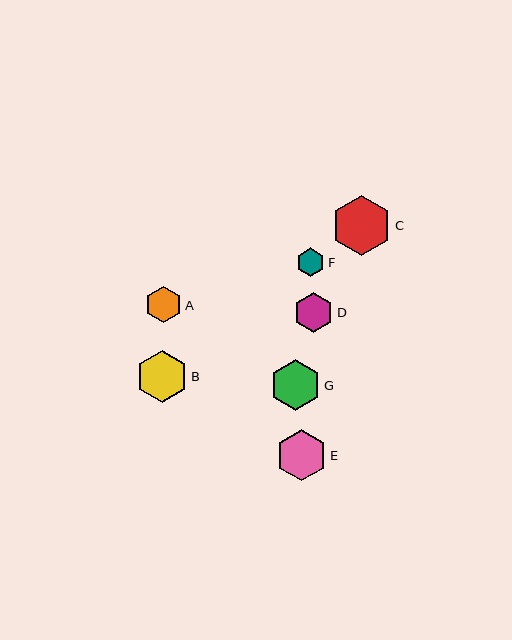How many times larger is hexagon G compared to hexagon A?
Hexagon G is approximately 1.4 times the size of hexagon A.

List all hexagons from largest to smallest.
From largest to smallest: C, B, E, G, D, A, F.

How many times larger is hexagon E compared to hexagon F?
Hexagon E is approximately 1.8 times the size of hexagon F.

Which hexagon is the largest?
Hexagon C is the largest with a size of approximately 60 pixels.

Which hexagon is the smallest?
Hexagon F is the smallest with a size of approximately 28 pixels.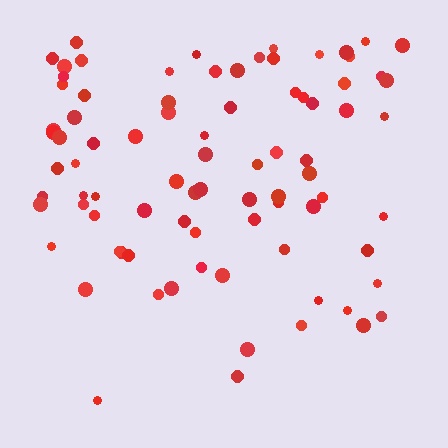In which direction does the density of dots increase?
From bottom to top, with the top side densest.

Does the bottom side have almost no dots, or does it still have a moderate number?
Still a moderate number, just noticeably fewer than the top.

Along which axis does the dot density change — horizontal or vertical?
Vertical.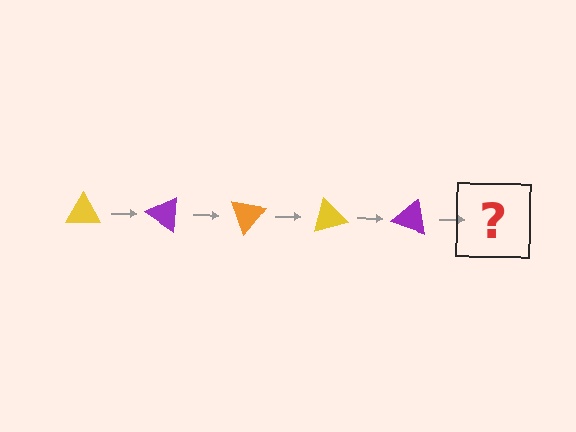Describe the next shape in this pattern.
It should be an orange triangle, rotated 175 degrees from the start.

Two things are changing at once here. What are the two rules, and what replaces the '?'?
The two rules are that it rotates 35 degrees each step and the color cycles through yellow, purple, and orange. The '?' should be an orange triangle, rotated 175 degrees from the start.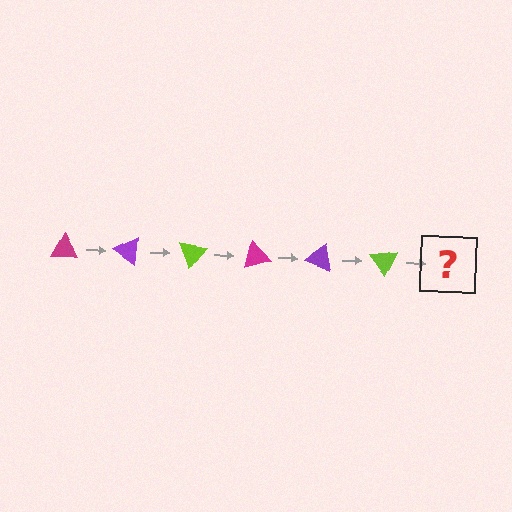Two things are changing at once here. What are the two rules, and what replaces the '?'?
The two rules are that it rotates 35 degrees each step and the color cycles through magenta, purple, and lime. The '?' should be a magenta triangle, rotated 210 degrees from the start.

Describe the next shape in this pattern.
It should be a magenta triangle, rotated 210 degrees from the start.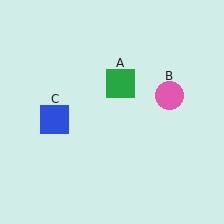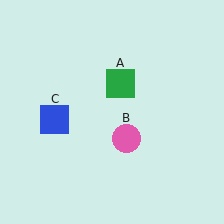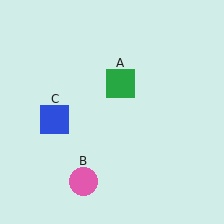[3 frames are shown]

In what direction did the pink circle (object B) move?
The pink circle (object B) moved down and to the left.